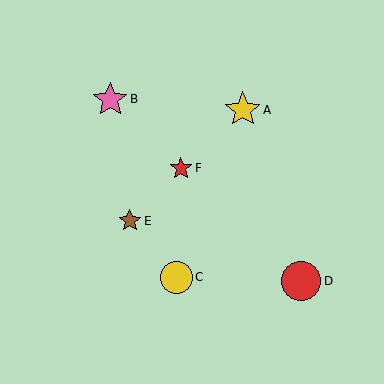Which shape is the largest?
The red circle (labeled D) is the largest.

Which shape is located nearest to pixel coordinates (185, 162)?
The red star (labeled F) at (181, 168) is nearest to that location.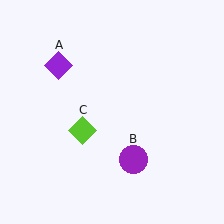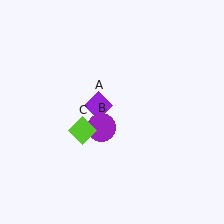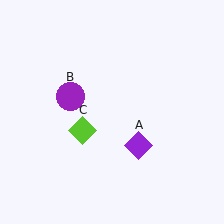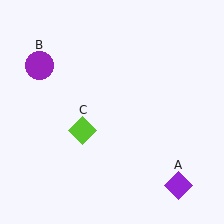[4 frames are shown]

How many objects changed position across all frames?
2 objects changed position: purple diamond (object A), purple circle (object B).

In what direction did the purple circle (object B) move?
The purple circle (object B) moved up and to the left.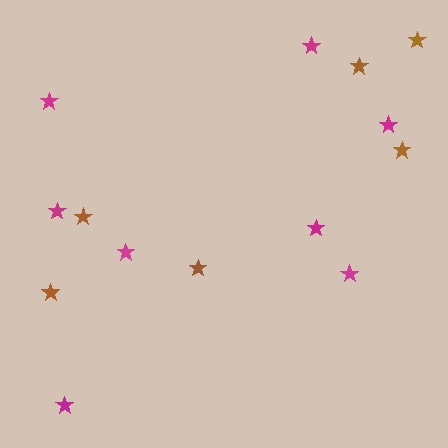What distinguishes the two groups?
There are 2 groups: one group of brown stars (6) and one group of magenta stars (8).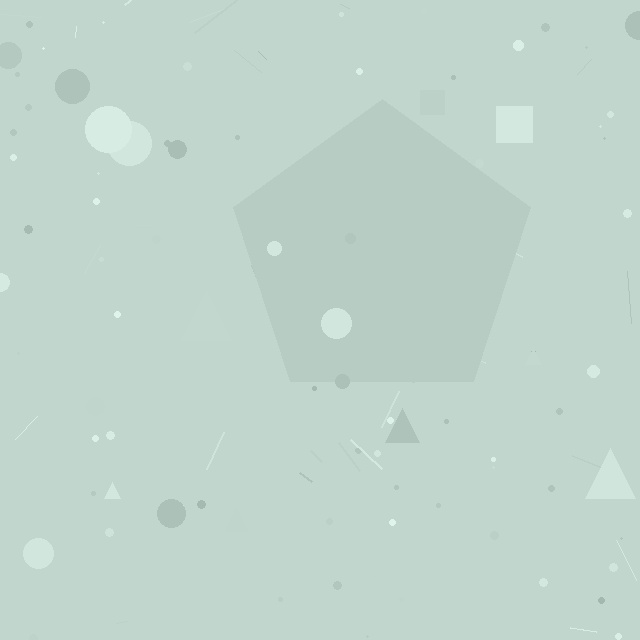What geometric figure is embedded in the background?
A pentagon is embedded in the background.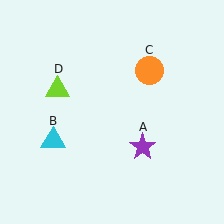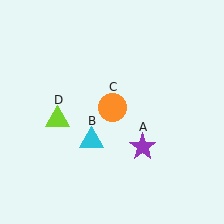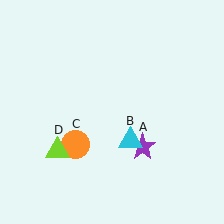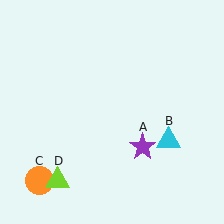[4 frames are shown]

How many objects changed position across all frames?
3 objects changed position: cyan triangle (object B), orange circle (object C), lime triangle (object D).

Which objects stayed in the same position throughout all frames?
Purple star (object A) remained stationary.